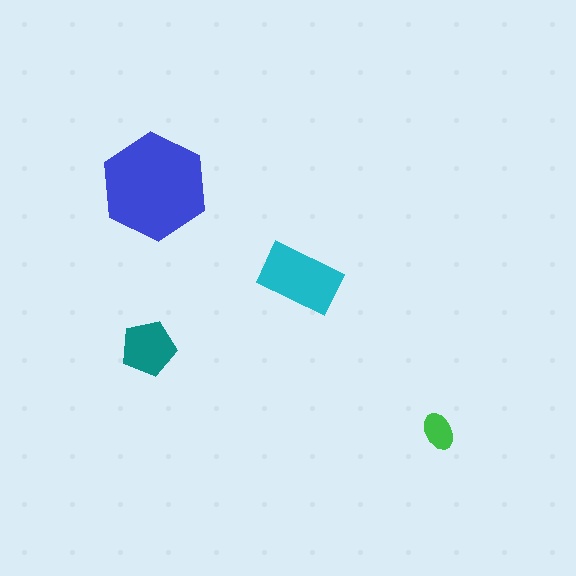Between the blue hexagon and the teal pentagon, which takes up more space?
The blue hexagon.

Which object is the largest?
The blue hexagon.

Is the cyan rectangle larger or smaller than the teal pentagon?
Larger.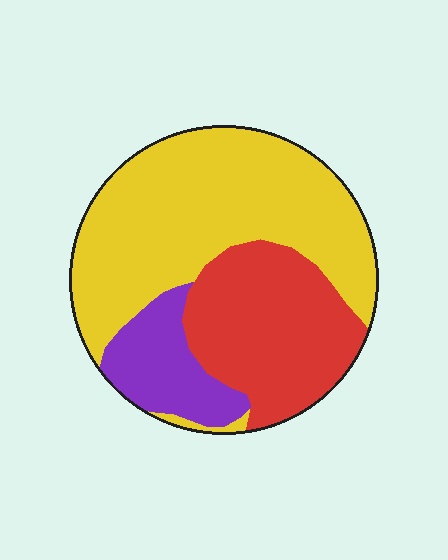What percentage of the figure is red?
Red covers 31% of the figure.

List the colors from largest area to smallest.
From largest to smallest: yellow, red, purple.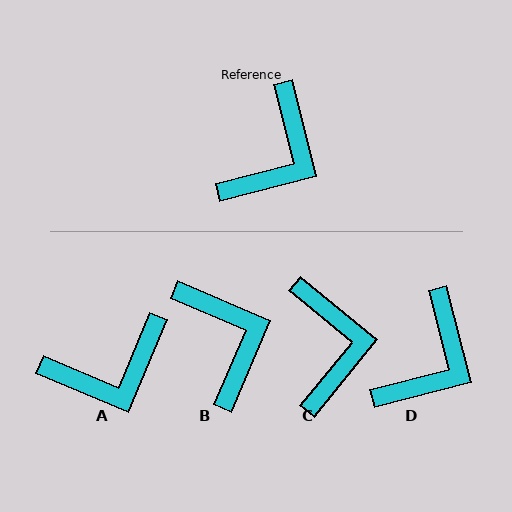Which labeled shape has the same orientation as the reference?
D.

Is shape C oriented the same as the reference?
No, it is off by about 36 degrees.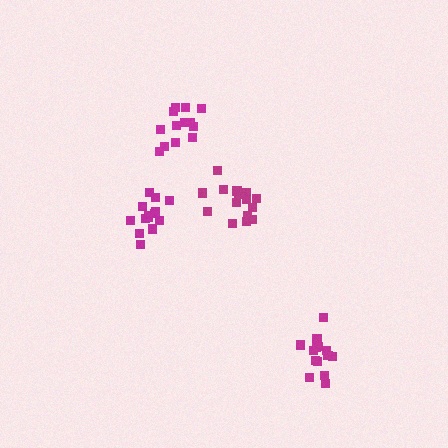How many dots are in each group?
Group 1: 15 dots, Group 2: 14 dots, Group 3: 15 dots, Group 4: 13 dots (57 total).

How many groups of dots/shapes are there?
There are 4 groups.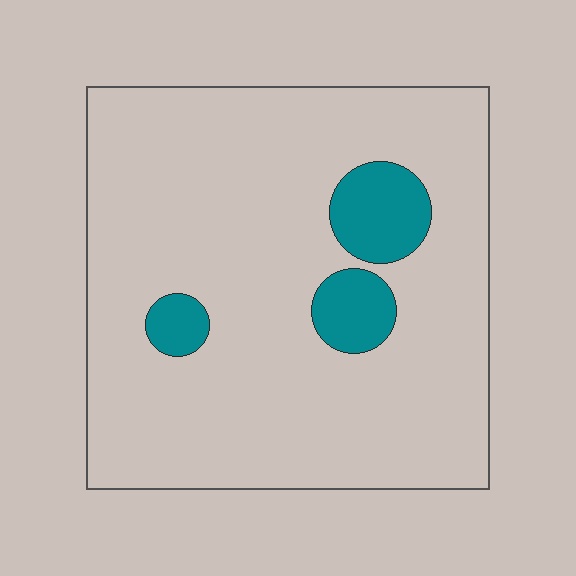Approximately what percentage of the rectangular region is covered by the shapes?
Approximately 10%.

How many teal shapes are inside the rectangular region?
3.